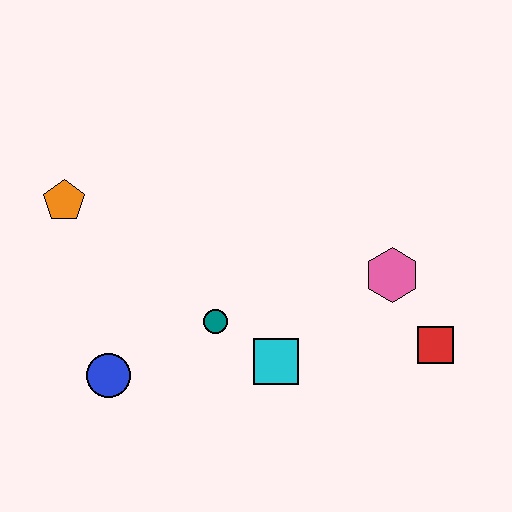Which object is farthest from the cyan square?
The orange pentagon is farthest from the cyan square.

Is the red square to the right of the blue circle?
Yes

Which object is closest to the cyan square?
The teal circle is closest to the cyan square.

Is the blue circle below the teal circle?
Yes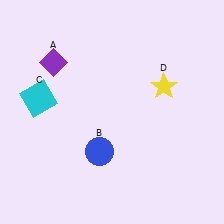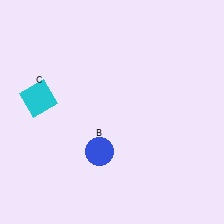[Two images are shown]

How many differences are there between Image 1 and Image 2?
There are 2 differences between the two images.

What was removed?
The yellow star (D), the purple diamond (A) were removed in Image 2.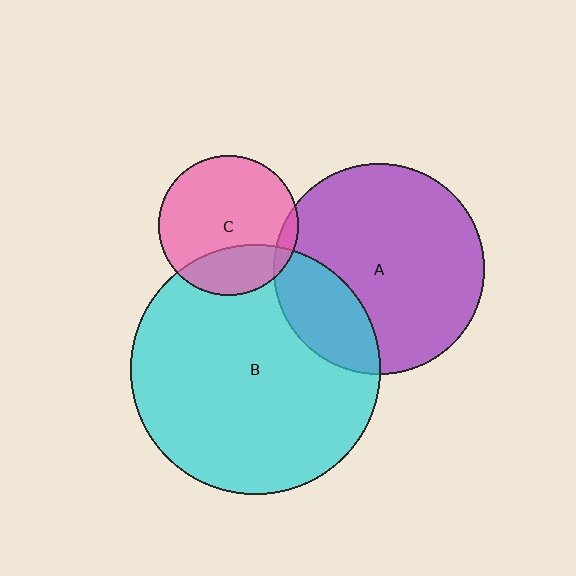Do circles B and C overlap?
Yes.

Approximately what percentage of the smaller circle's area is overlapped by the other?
Approximately 25%.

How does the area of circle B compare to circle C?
Approximately 3.2 times.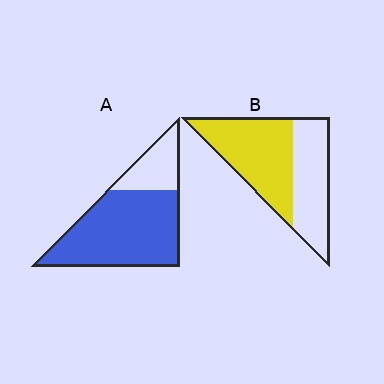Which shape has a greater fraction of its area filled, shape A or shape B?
Shape A.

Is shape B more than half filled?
Yes.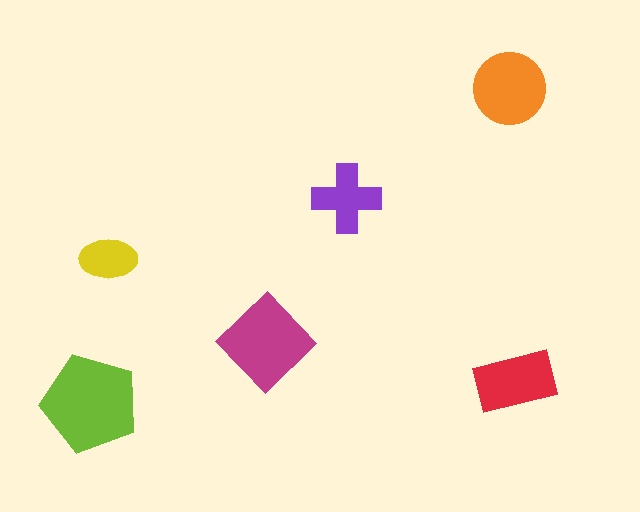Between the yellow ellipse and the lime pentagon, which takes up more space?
The lime pentagon.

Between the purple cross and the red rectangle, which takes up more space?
The red rectangle.